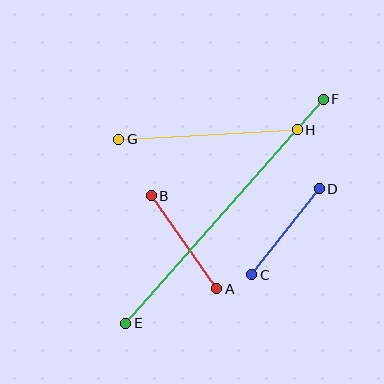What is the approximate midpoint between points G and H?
The midpoint is at approximately (208, 134) pixels.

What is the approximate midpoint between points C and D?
The midpoint is at approximately (285, 232) pixels.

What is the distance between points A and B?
The distance is approximately 114 pixels.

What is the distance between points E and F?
The distance is approximately 299 pixels.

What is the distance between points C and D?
The distance is approximately 109 pixels.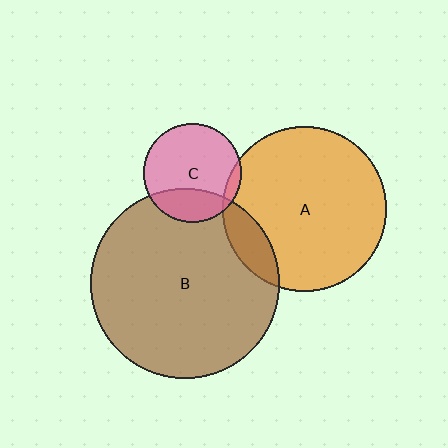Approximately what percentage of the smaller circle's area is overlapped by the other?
Approximately 5%.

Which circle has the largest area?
Circle B (brown).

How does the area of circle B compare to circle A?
Approximately 1.3 times.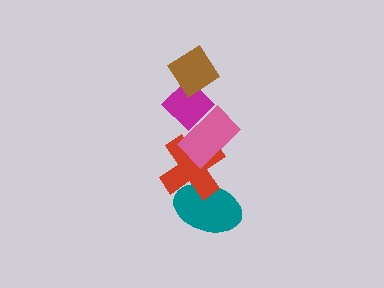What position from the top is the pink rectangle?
The pink rectangle is 3rd from the top.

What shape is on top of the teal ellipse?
The red cross is on top of the teal ellipse.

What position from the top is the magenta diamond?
The magenta diamond is 2nd from the top.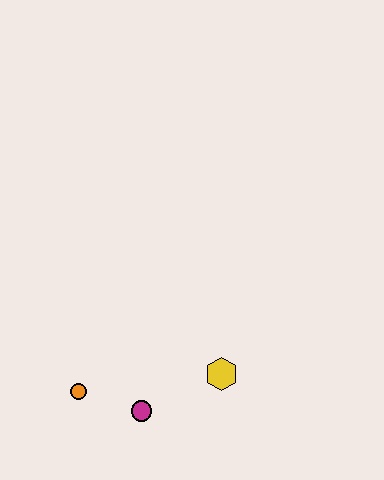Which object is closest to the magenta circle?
The orange circle is closest to the magenta circle.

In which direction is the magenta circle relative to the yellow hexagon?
The magenta circle is to the left of the yellow hexagon.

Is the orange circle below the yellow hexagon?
Yes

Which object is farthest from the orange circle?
The yellow hexagon is farthest from the orange circle.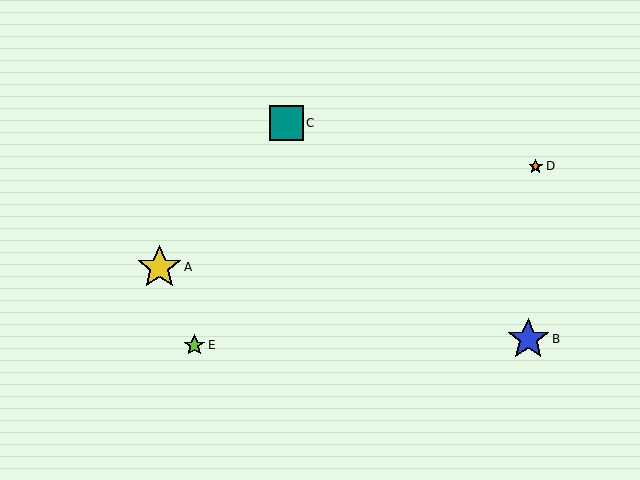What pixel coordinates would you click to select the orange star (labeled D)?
Click at (536, 166) to select the orange star D.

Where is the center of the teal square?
The center of the teal square is at (286, 123).